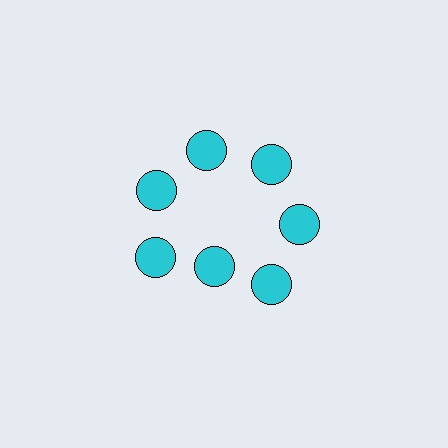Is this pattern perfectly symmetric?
No. The 7 cyan circles are arranged in a ring, but one element near the 6 o'clock position is pulled inward toward the center, breaking the 7-fold rotational symmetry.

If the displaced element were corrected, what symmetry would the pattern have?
It would have 7-fold rotational symmetry — the pattern would map onto itself every 51 degrees.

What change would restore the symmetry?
The symmetry would be restored by moving it outward, back onto the ring so that all 7 circles sit at equal angles and equal distance from the center.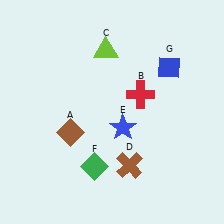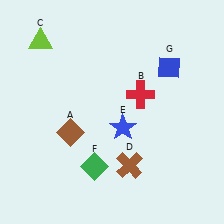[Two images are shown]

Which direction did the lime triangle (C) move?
The lime triangle (C) moved left.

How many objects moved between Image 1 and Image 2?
1 object moved between the two images.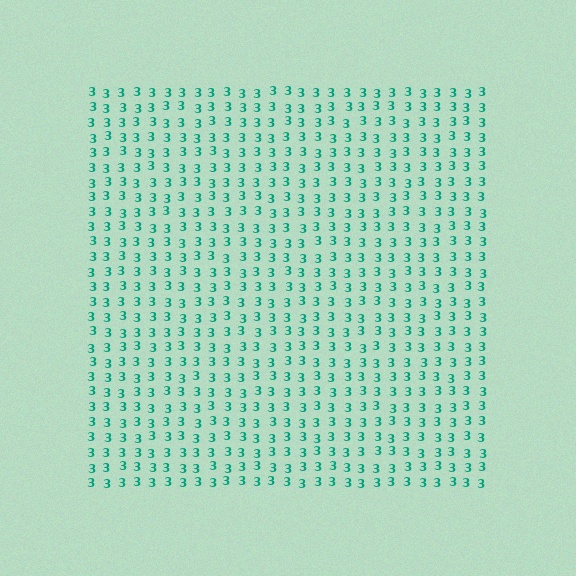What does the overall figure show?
The overall figure shows a square.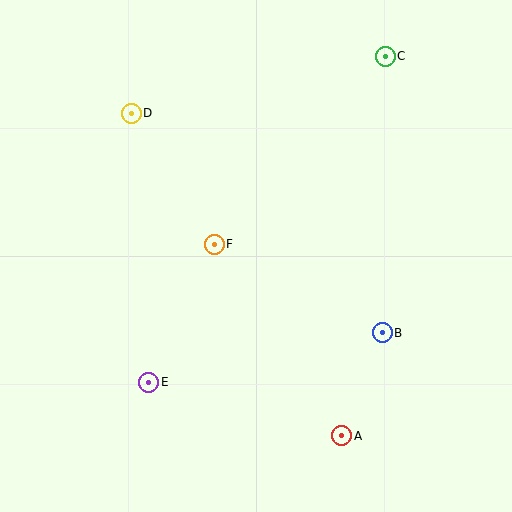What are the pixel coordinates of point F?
Point F is at (214, 245).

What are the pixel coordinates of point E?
Point E is at (149, 382).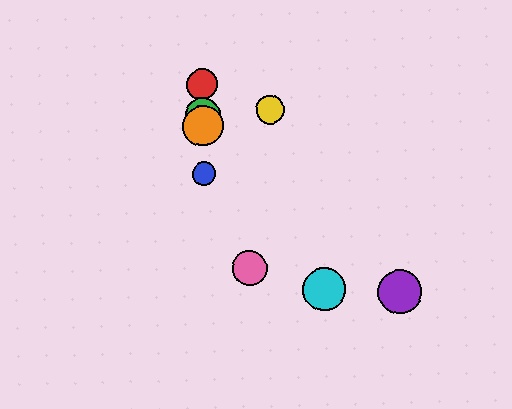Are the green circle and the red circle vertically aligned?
Yes, both are at x≈203.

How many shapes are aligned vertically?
4 shapes (the red circle, the blue circle, the green circle, the orange circle) are aligned vertically.